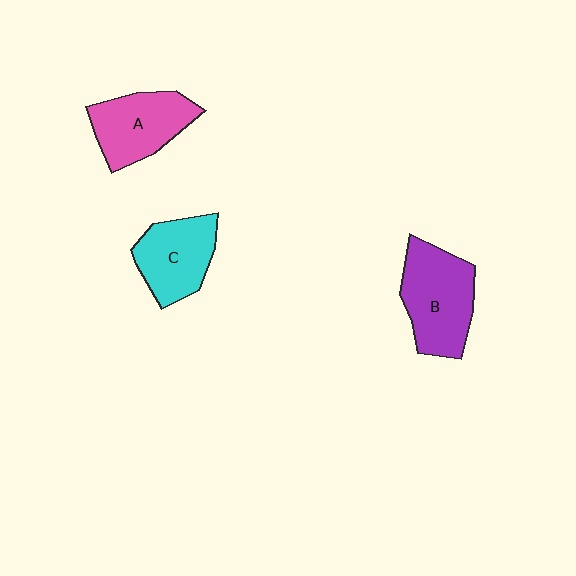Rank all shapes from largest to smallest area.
From largest to smallest: B (purple), A (pink), C (cyan).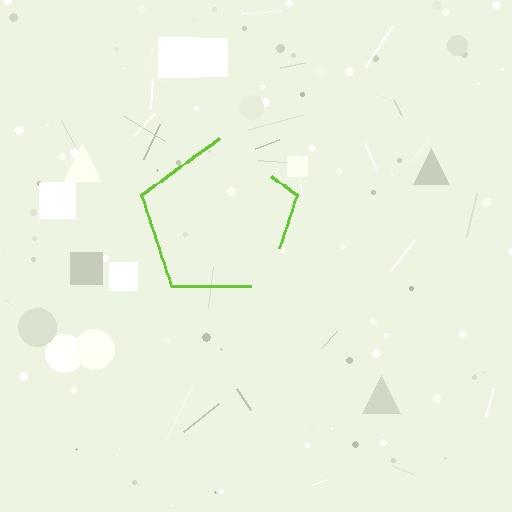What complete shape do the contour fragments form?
The contour fragments form a pentagon.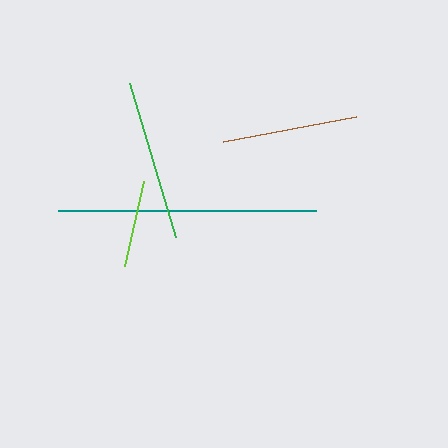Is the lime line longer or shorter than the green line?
The green line is longer than the lime line.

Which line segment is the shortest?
The lime line is the shortest at approximately 87 pixels.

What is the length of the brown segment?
The brown segment is approximately 135 pixels long.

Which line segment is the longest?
The teal line is the longest at approximately 258 pixels.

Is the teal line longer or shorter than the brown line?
The teal line is longer than the brown line.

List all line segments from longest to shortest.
From longest to shortest: teal, green, brown, lime.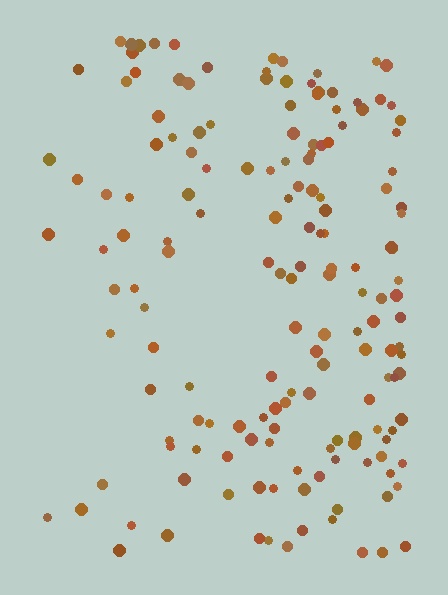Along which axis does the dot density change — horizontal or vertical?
Horizontal.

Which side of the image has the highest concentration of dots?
The right.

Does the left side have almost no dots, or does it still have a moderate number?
Still a moderate number, just noticeably fewer than the right.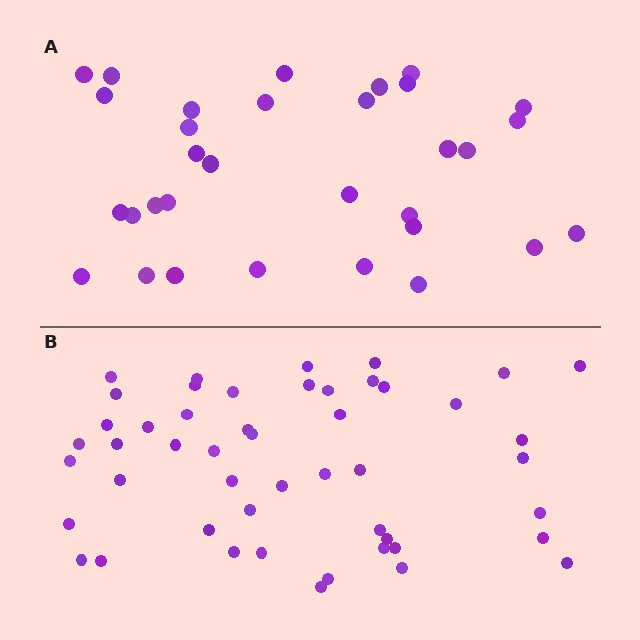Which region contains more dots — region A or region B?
Region B (the bottom region) has more dots.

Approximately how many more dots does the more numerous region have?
Region B has approximately 15 more dots than region A.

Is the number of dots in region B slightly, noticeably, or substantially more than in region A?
Region B has substantially more. The ratio is roughly 1.5 to 1.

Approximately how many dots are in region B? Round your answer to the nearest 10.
About 50 dots. (The exact count is 49, which rounds to 50.)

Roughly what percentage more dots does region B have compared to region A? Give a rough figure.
About 55% more.